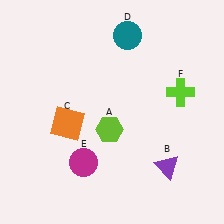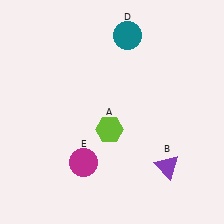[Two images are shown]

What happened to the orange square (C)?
The orange square (C) was removed in Image 2. It was in the bottom-left area of Image 1.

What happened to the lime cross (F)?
The lime cross (F) was removed in Image 2. It was in the top-right area of Image 1.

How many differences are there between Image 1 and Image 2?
There are 2 differences between the two images.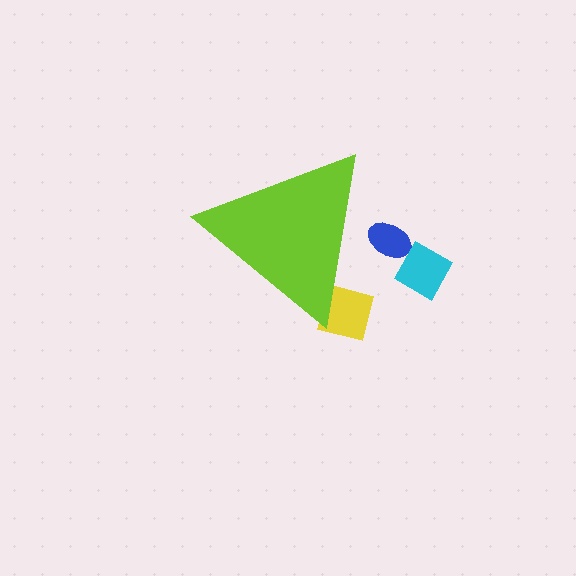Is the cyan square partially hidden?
No, the cyan square is fully visible.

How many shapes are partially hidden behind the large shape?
2 shapes are partially hidden.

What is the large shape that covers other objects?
A lime triangle.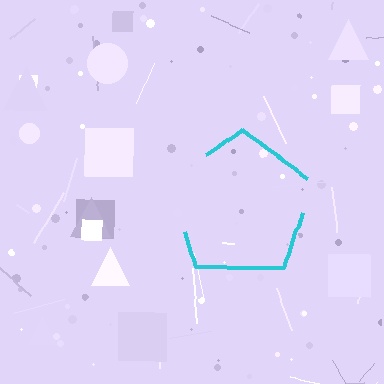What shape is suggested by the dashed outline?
The dashed outline suggests a pentagon.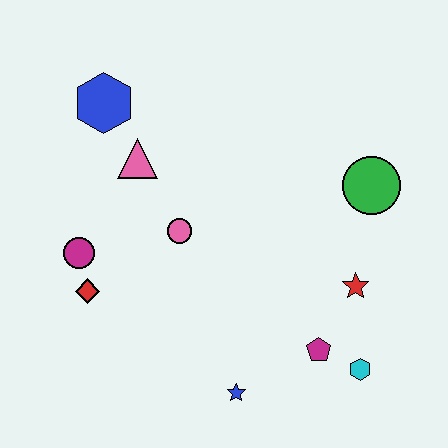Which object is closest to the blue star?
The magenta pentagon is closest to the blue star.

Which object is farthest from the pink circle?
The cyan hexagon is farthest from the pink circle.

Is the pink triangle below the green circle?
No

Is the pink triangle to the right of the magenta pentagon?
No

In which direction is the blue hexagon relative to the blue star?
The blue hexagon is above the blue star.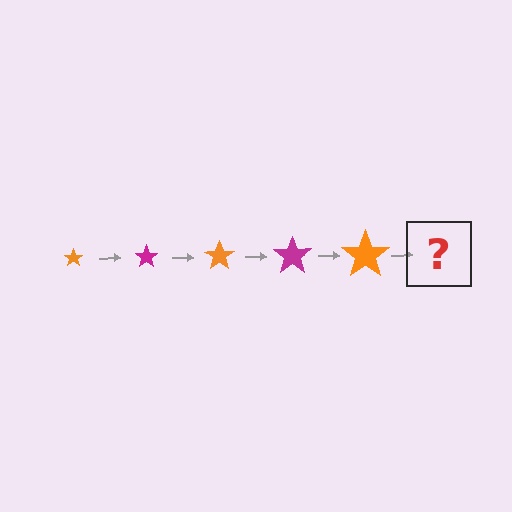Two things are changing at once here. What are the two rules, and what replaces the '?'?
The two rules are that the star grows larger each step and the color cycles through orange and magenta. The '?' should be a magenta star, larger than the previous one.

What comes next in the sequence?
The next element should be a magenta star, larger than the previous one.